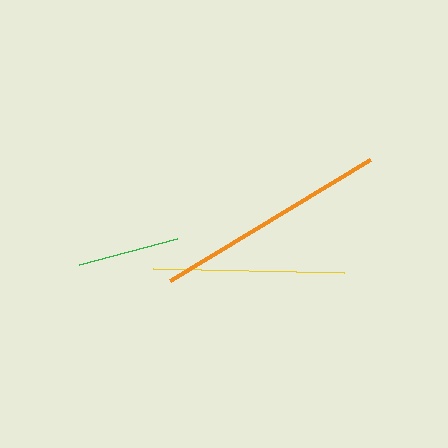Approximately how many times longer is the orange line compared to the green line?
The orange line is approximately 2.3 times the length of the green line.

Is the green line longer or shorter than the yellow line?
The yellow line is longer than the green line.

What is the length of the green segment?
The green segment is approximately 101 pixels long.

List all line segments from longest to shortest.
From longest to shortest: orange, yellow, green.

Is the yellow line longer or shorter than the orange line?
The orange line is longer than the yellow line.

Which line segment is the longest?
The orange line is the longest at approximately 234 pixels.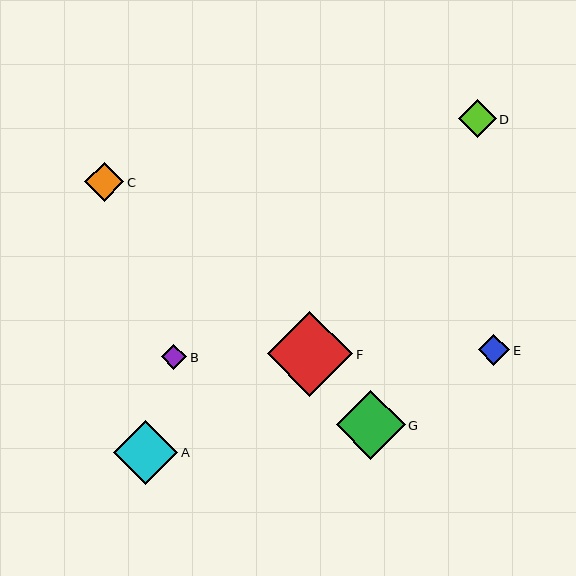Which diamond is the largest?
Diamond F is the largest with a size of approximately 85 pixels.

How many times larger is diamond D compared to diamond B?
Diamond D is approximately 1.5 times the size of diamond B.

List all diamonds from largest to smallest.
From largest to smallest: F, G, A, C, D, E, B.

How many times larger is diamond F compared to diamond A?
Diamond F is approximately 1.3 times the size of diamond A.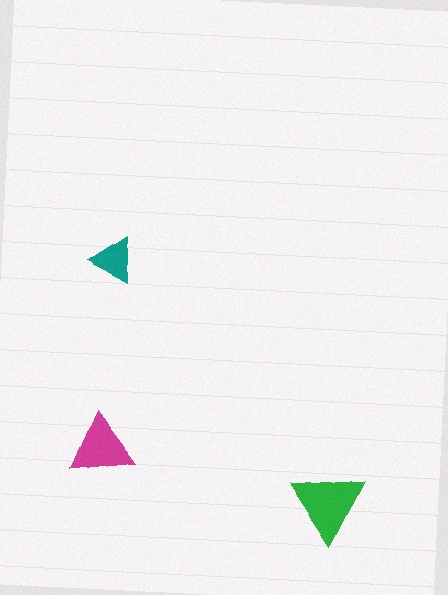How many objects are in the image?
There are 3 objects in the image.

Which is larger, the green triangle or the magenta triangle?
The green one.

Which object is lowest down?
The green triangle is bottommost.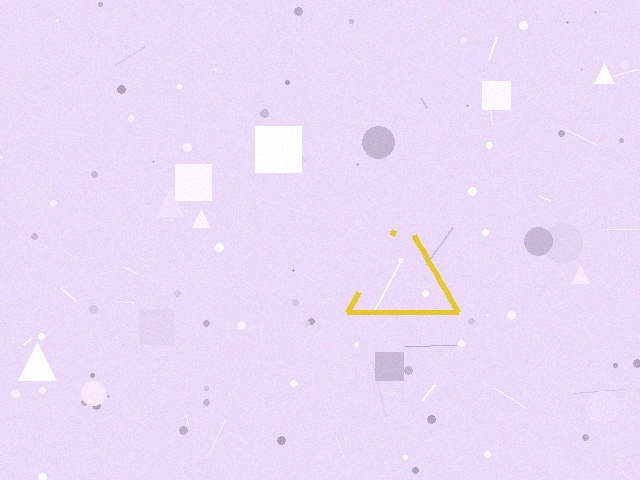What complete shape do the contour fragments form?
The contour fragments form a triangle.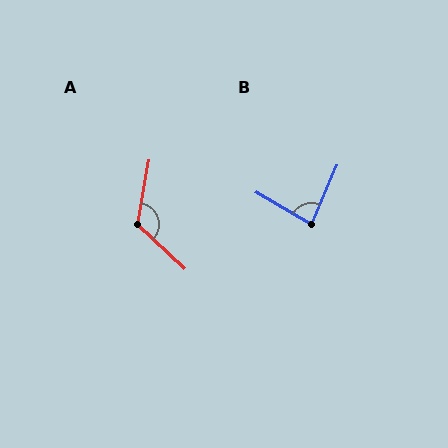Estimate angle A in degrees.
Approximately 123 degrees.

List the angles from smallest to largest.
B (82°), A (123°).